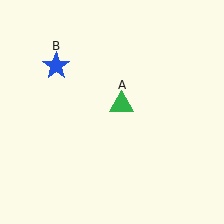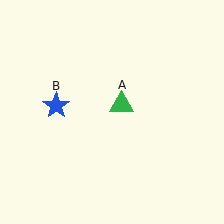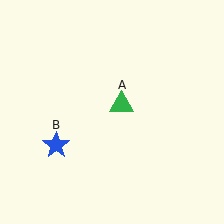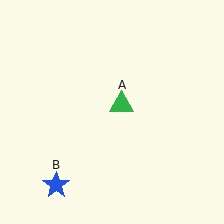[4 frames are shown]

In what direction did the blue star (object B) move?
The blue star (object B) moved down.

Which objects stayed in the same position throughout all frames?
Green triangle (object A) remained stationary.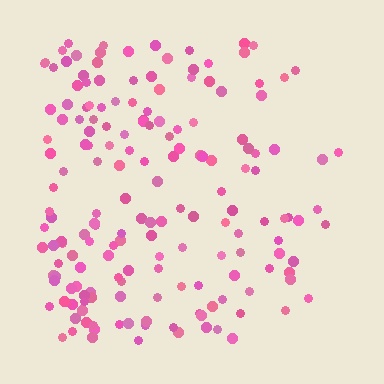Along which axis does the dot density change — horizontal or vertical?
Horizontal.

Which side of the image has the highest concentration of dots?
The left.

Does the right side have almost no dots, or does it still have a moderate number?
Still a moderate number, just noticeably fewer than the left.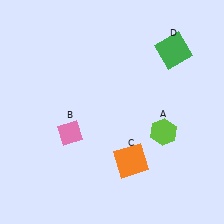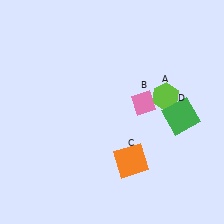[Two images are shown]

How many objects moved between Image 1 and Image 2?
3 objects moved between the two images.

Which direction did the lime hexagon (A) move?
The lime hexagon (A) moved up.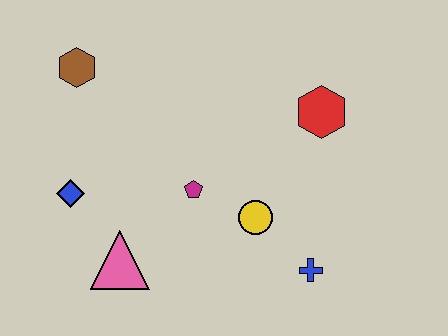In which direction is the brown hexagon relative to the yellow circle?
The brown hexagon is to the left of the yellow circle.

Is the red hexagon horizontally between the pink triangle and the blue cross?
No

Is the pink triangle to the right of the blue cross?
No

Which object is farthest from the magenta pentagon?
The brown hexagon is farthest from the magenta pentagon.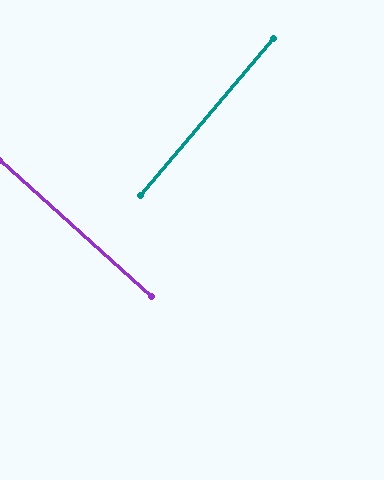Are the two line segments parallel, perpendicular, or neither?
Perpendicular — they meet at approximately 88°.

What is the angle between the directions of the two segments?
Approximately 88 degrees.